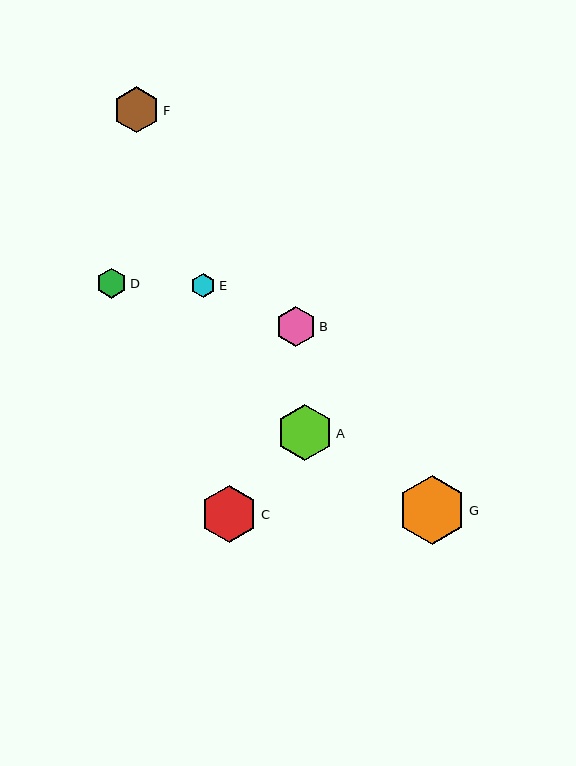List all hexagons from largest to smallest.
From largest to smallest: G, C, A, F, B, D, E.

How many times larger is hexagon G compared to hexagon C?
Hexagon G is approximately 1.2 times the size of hexagon C.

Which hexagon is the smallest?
Hexagon E is the smallest with a size of approximately 24 pixels.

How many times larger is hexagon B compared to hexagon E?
Hexagon B is approximately 1.7 times the size of hexagon E.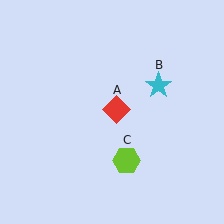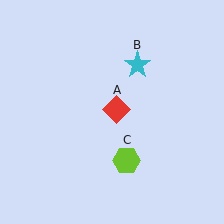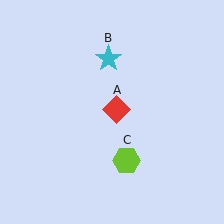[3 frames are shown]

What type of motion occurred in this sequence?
The cyan star (object B) rotated counterclockwise around the center of the scene.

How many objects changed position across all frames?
1 object changed position: cyan star (object B).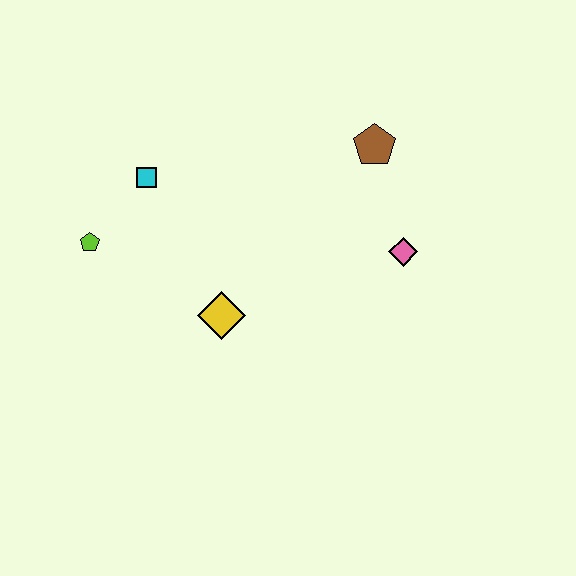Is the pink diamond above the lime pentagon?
No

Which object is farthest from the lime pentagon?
The pink diamond is farthest from the lime pentagon.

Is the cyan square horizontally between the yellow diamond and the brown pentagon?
No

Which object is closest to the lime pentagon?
The cyan square is closest to the lime pentagon.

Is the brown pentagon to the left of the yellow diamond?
No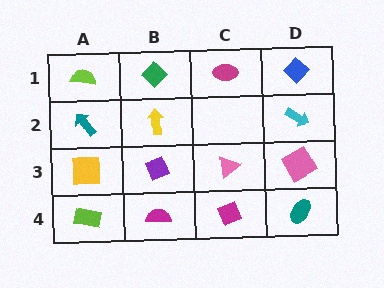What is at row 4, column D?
A teal ellipse.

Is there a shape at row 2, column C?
No, that cell is empty.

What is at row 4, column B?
A magenta semicircle.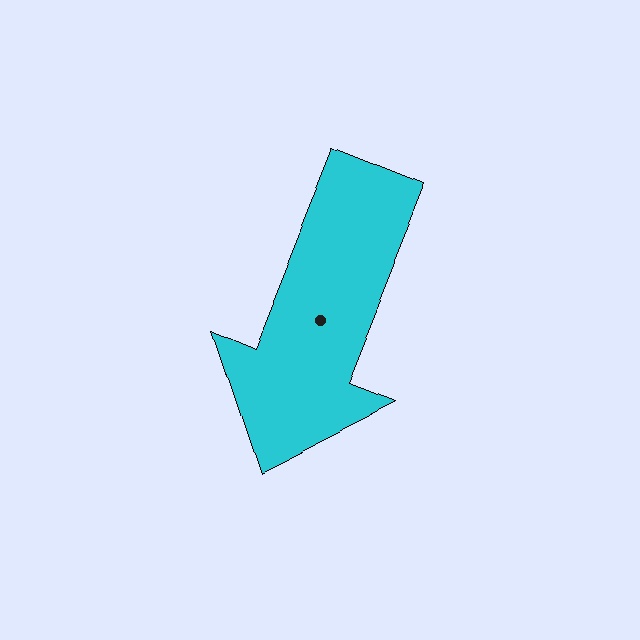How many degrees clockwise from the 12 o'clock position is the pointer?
Approximately 202 degrees.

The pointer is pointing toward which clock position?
Roughly 7 o'clock.